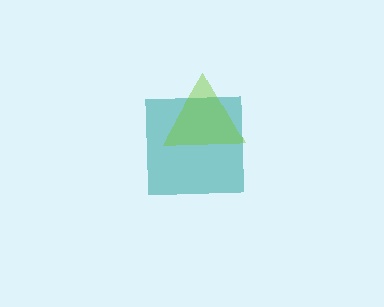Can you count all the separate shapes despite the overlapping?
Yes, there are 2 separate shapes.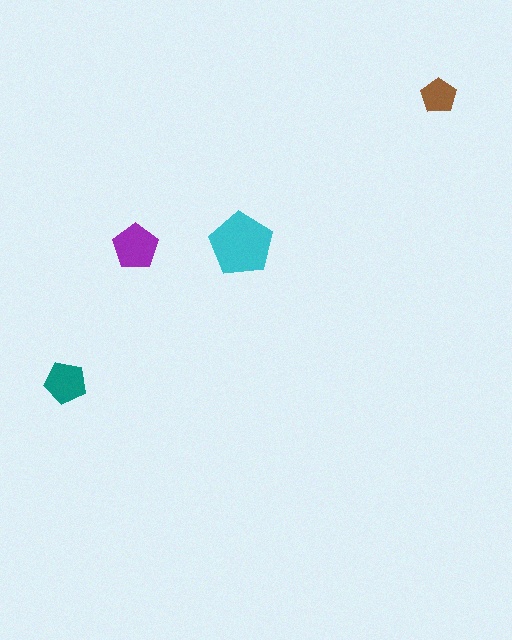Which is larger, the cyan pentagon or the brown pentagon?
The cyan one.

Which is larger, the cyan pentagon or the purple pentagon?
The cyan one.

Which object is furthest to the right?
The brown pentagon is rightmost.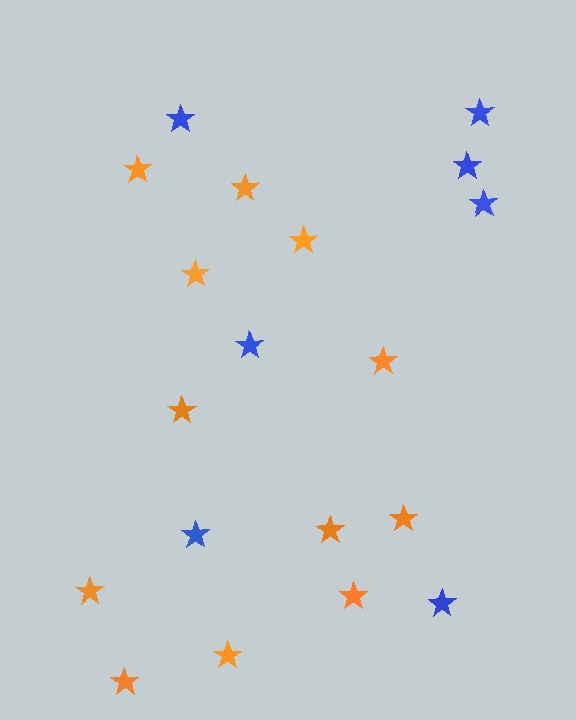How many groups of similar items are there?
There are 2 groups: one group of blue stars (7) and one group of orange stars (12).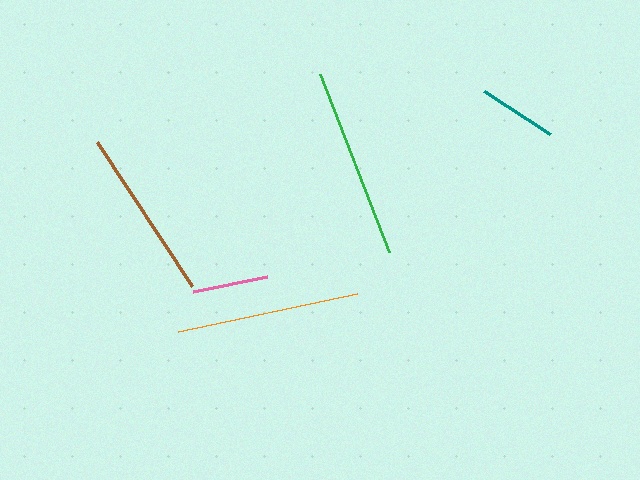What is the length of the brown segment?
The brown segment is approximately 172 pixels long.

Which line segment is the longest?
The green line is the longest at approximately 191 pixels.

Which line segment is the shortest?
The pink line is the shortest at approximately 76 pixels.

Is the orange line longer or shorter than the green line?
The green line is longer than the orange line.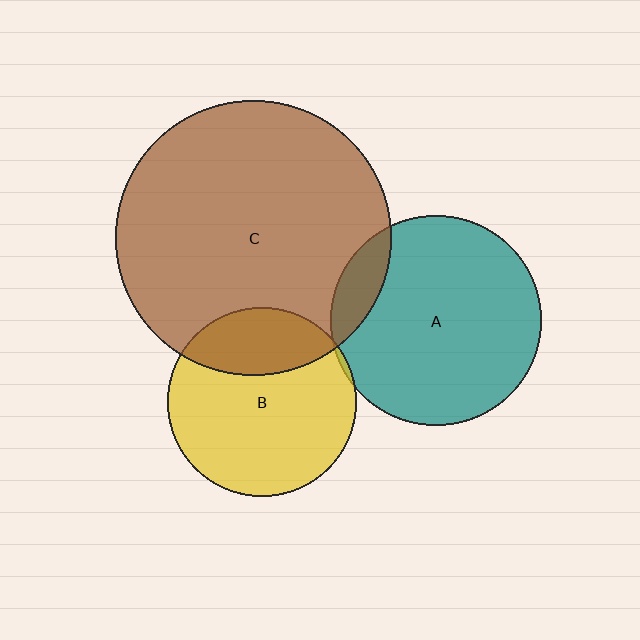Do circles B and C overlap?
Yes.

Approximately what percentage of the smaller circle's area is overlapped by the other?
Approximately 25%.